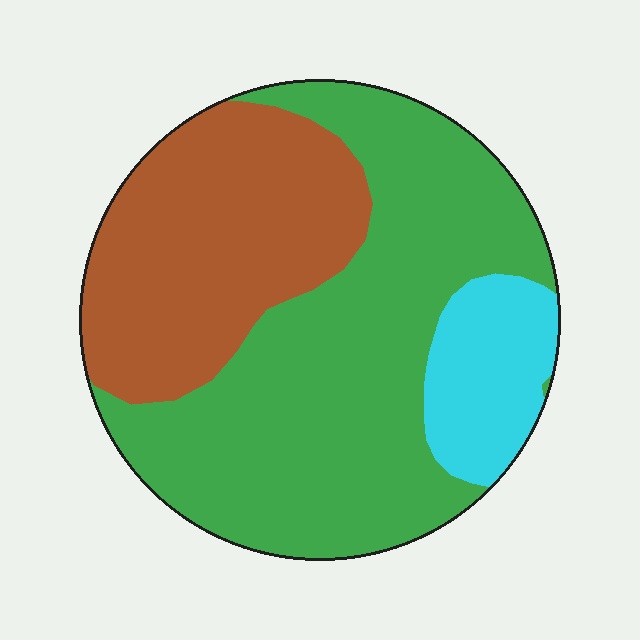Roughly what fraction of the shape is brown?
Brown takes up between a sixth and a third of the shape.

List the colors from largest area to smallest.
From largest to smallest: green, brown, cyan.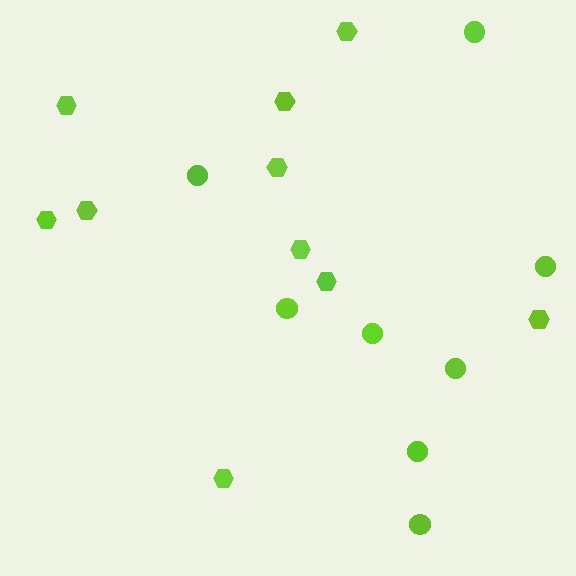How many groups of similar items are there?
There are 2 groups: one group of circles (8) and one group of hexagons (10).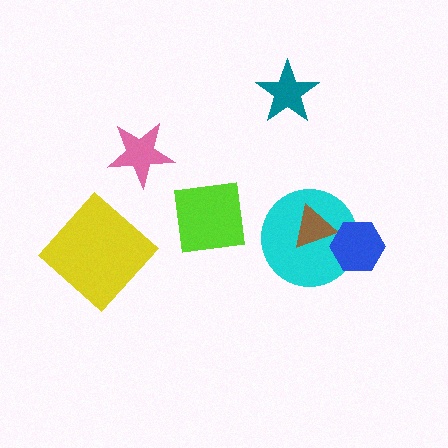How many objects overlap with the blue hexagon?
2 objects overlap with the blue hexagon.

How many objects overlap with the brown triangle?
2 objects overlap with the brown triangle.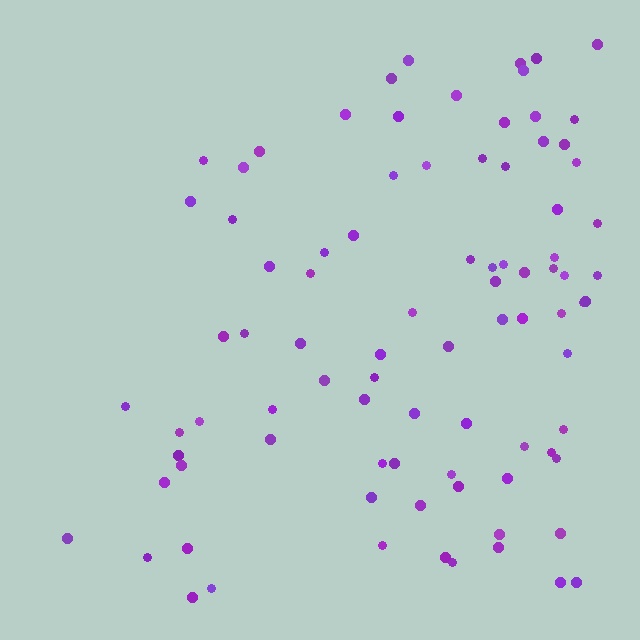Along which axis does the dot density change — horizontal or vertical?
Horizontal.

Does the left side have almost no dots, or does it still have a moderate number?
Still a moderate number, just noticeably fewer than the right.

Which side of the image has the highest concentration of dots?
The right.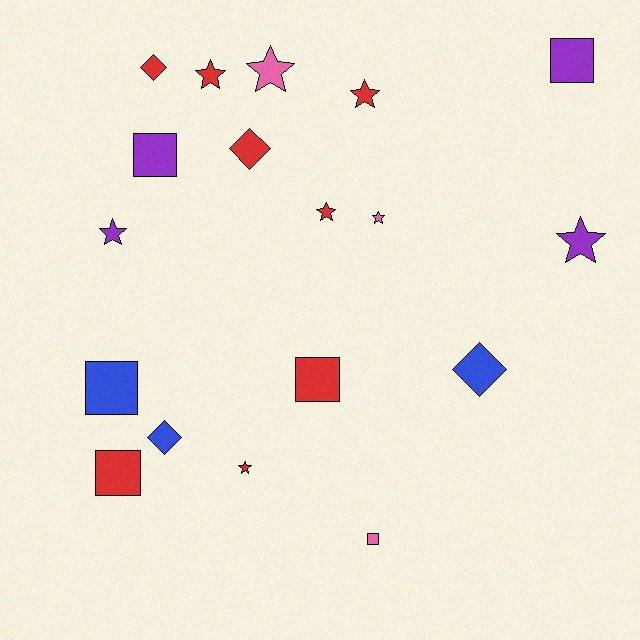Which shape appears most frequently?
Star, with 8 objects.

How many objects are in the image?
There are 18 objects.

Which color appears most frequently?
Red, with 8 objects.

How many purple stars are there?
There are 2 purple stars.